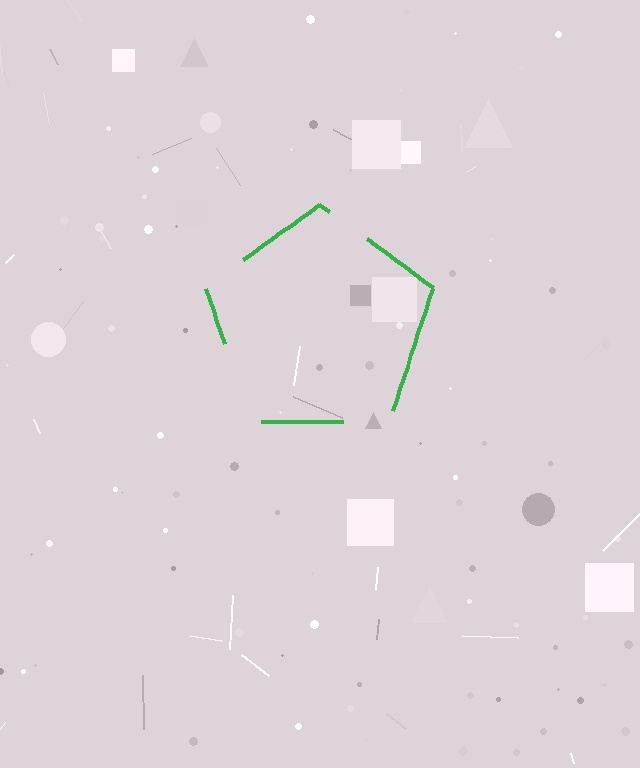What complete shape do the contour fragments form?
The contour fragments form a pentagon.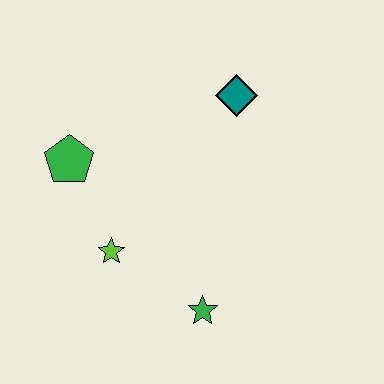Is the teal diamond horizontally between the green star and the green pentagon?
No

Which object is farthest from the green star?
The teal diamond is farthest from the green star.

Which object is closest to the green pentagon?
The lime star is closest to the green pentagon.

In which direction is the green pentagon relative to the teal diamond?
The green pentagon is to the left of the teal diamond.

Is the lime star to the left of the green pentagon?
No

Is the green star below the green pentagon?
Yes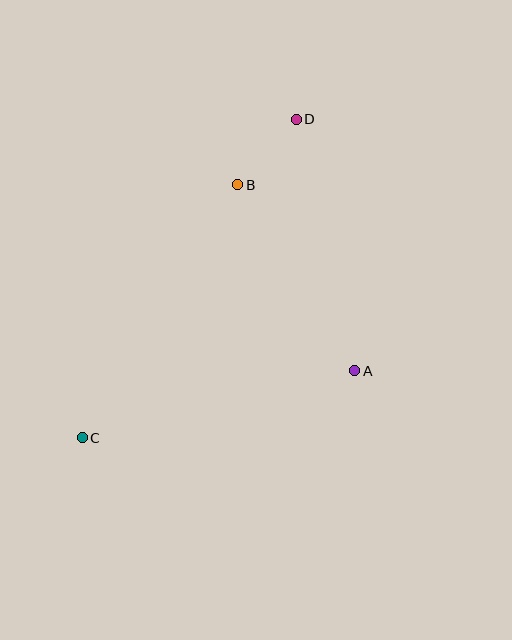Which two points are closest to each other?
Points B and D are closest to each other.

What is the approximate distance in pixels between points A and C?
The distance between A and C is approximately 280 pixels.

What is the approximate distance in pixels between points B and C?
The distance between B and C is approximately 297 pixels.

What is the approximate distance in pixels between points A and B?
The distance between A and B is approximately 220 pixels.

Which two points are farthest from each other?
Points C and D are farthest from each other.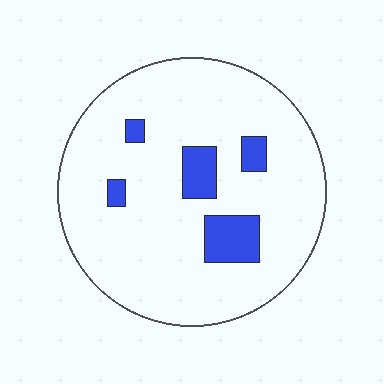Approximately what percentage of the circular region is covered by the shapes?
Approximately 10%.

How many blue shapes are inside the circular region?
5.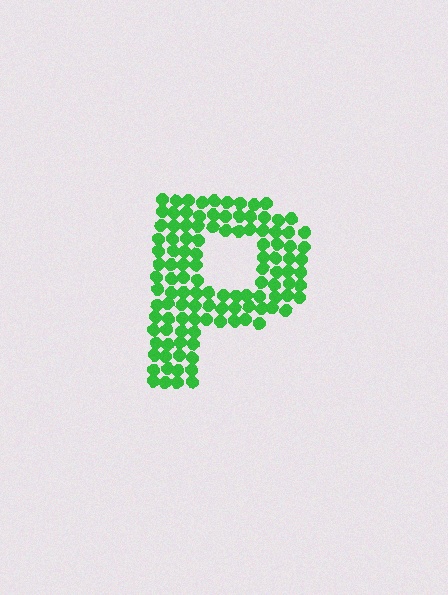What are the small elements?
The small elements are circles.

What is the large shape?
The large shape is the letter P.